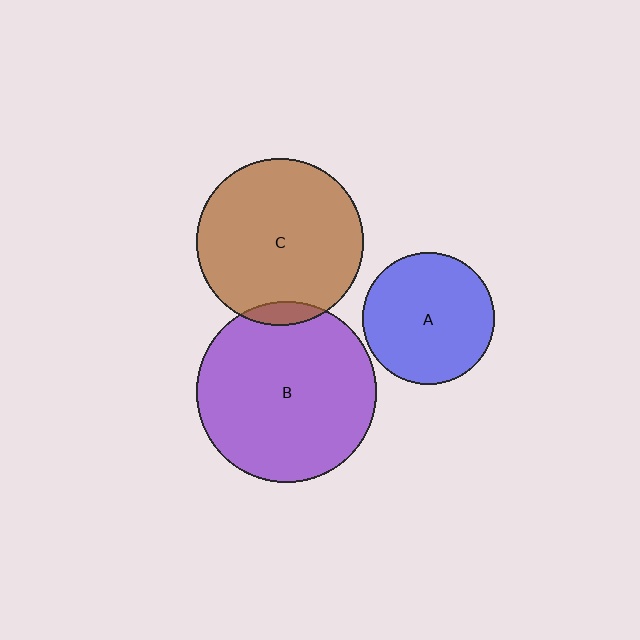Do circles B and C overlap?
Yes.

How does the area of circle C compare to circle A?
Approximately 1.6 times.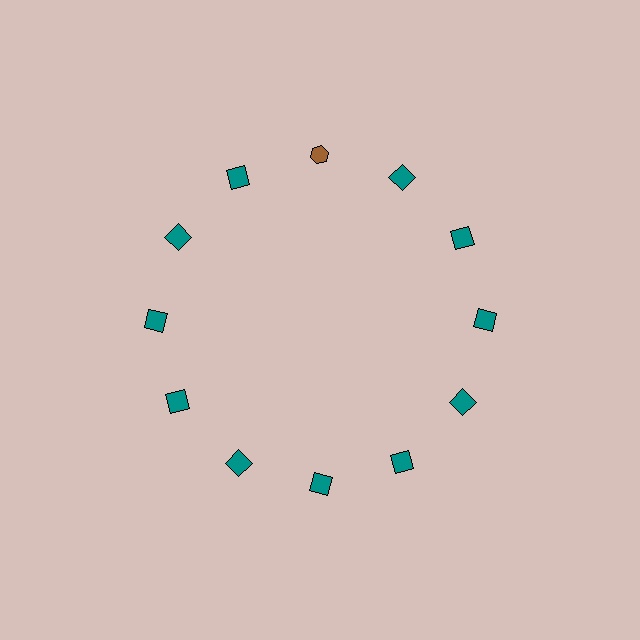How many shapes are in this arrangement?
There are 12 shapes arranged in a ring pattern.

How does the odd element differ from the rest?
It differs in both color (brown instead of teal) and shape (hexagon instead of square).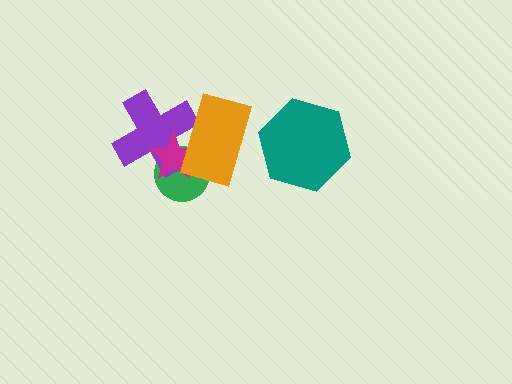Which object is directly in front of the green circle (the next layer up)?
The purple cross is directly in front of the green circle.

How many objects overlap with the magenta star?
3 objects overlap with the magenta star.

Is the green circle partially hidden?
Yes, it is partially covered by another shape.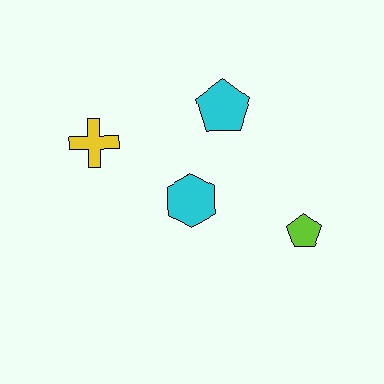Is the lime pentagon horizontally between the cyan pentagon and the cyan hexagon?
No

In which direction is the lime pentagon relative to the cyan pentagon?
The lime pentagon is below the cyan pentagon.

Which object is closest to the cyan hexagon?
The cyan pentagon is closest to the cyan hexagon.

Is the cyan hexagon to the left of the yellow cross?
No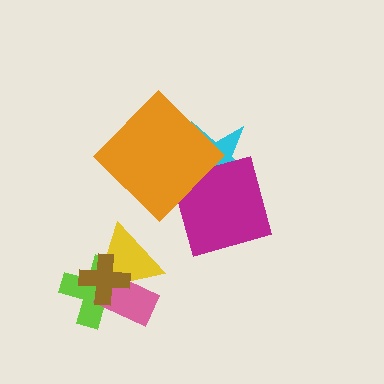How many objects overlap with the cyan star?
2 objects overlap with the cyan star.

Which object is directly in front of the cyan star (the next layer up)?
The magenta square is directly in front of the cyan star.